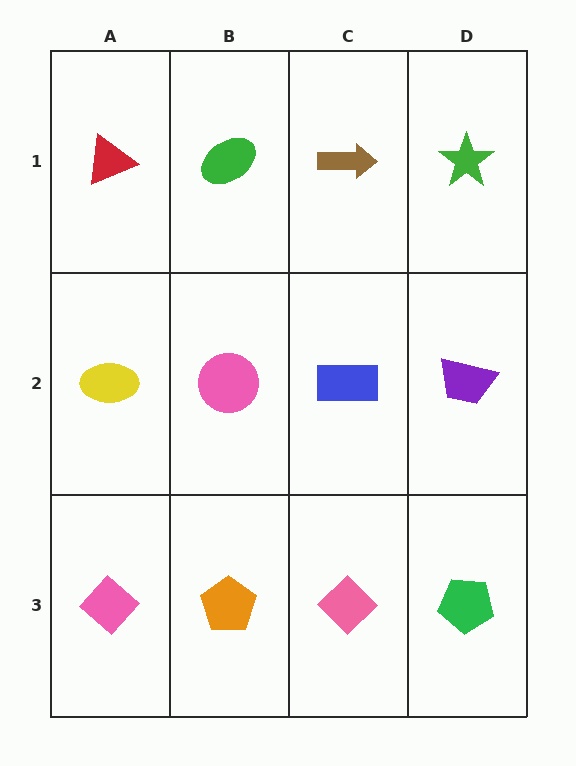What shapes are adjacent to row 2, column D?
A green star (row 1, column D), a green pentagon (row 3, column D), a blue rectangle (row 2, column C).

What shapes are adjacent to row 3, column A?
A yellow ellipse (row 2, column A), an orange pentagon (row 3, column B).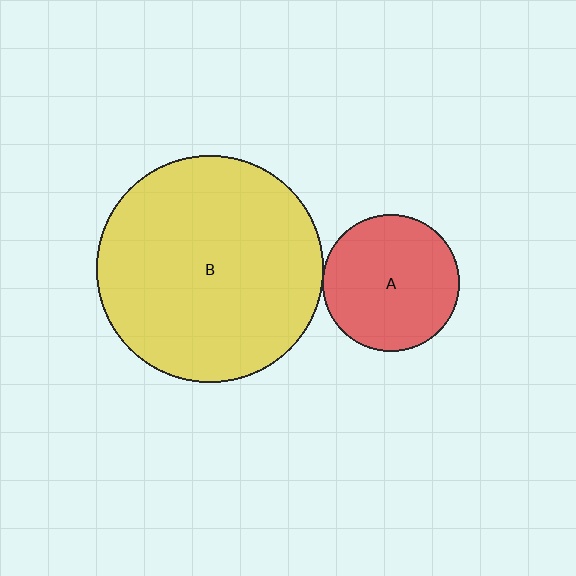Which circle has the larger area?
Circle B (yellow).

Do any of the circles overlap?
No, none of the circles overlap.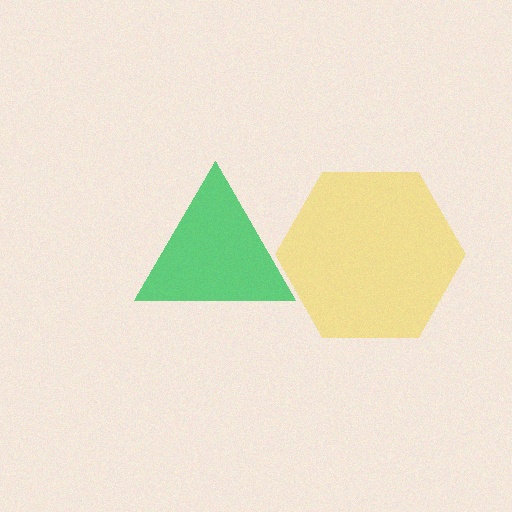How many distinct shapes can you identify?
There are 2 distinct shapes: a yellow hexagon, a green triangle.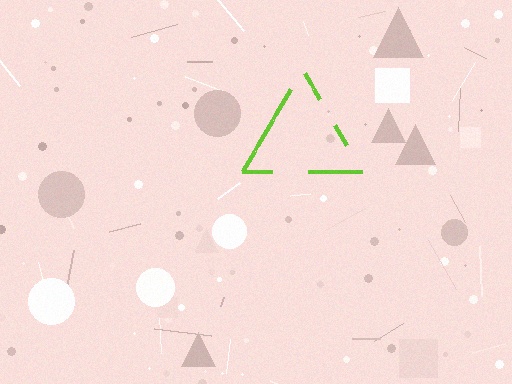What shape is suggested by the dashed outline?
The dashed outline suggests a triangle.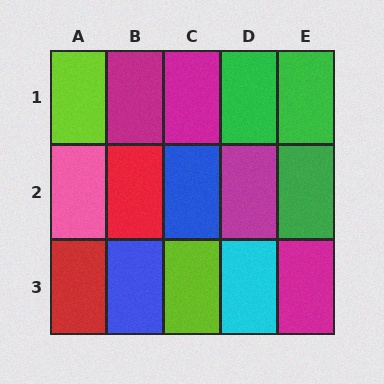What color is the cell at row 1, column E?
Green.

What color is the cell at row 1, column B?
Magenta.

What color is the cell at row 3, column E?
Magenta.